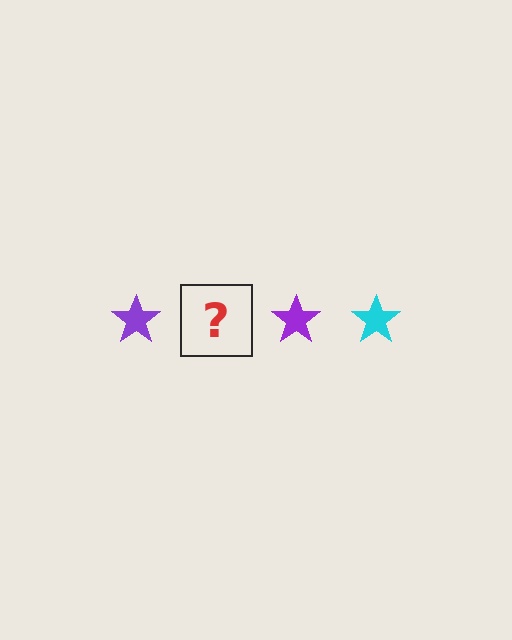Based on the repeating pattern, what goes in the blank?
The blank should be a cyan star.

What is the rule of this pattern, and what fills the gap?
The rule is that the pattern cycles through purple, cyan stars. The gap should be filled with a cyan star.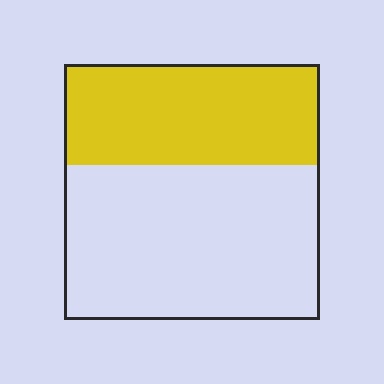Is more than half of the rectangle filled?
No.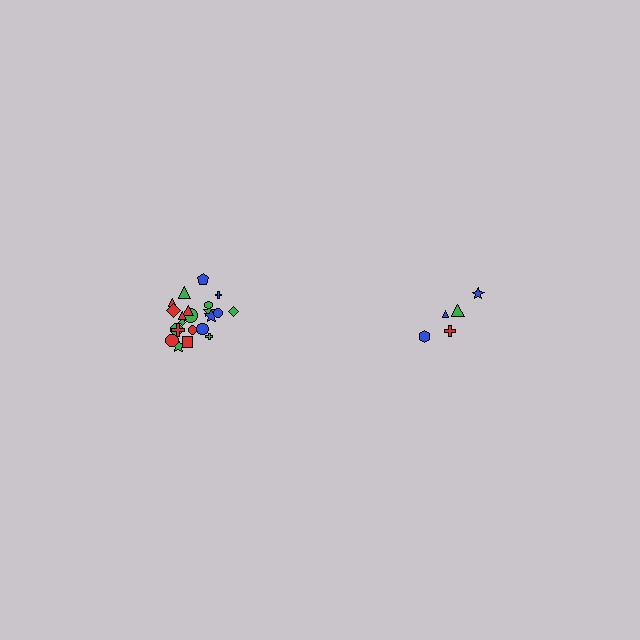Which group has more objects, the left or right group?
The left group.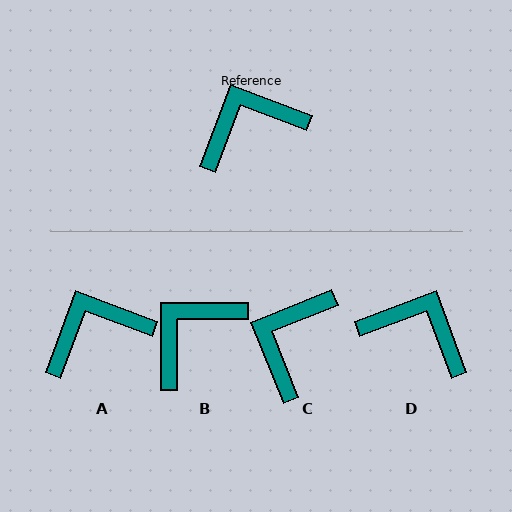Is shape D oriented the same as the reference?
No, it is off by about 49 degrees.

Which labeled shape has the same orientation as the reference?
A.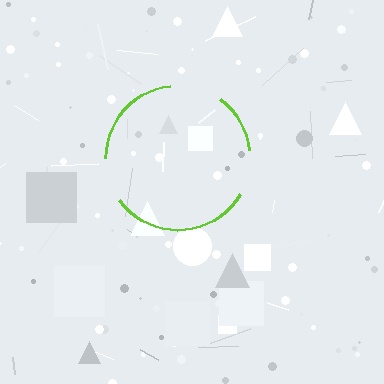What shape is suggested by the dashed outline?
The dashed outline suggests a circle.